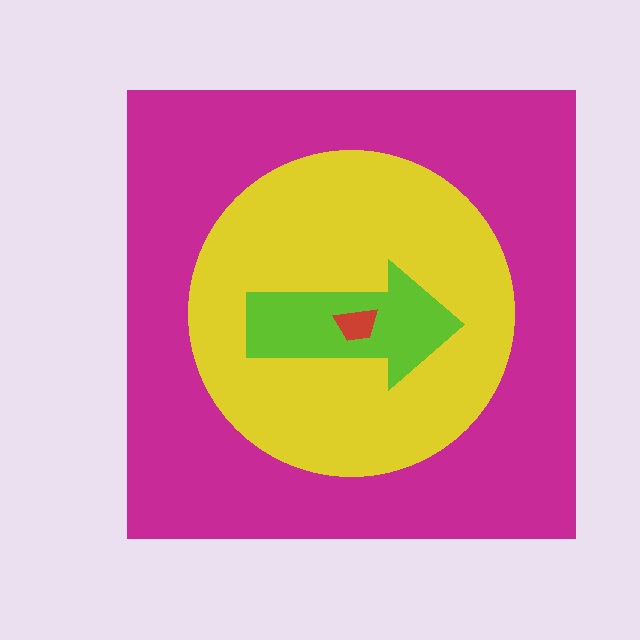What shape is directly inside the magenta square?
The yellow circle.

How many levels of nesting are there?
4.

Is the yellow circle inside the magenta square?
Yes.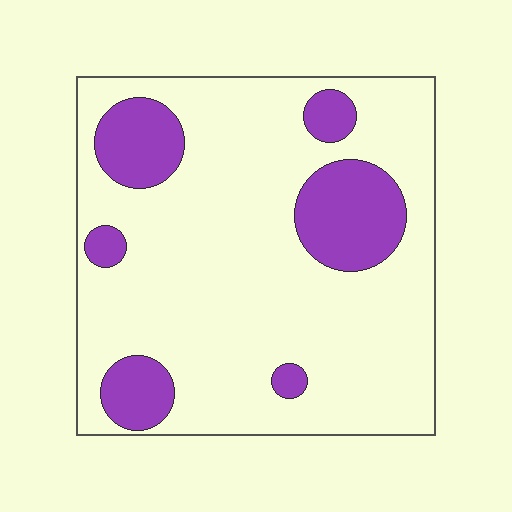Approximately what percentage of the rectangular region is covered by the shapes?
Approximately 20%.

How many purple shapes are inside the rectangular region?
6.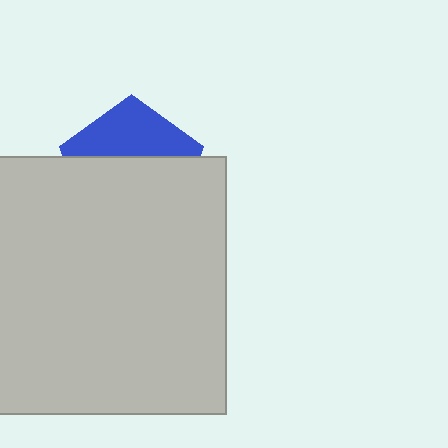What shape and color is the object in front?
The object in front is a light gray square.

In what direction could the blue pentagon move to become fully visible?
The blue pentagon could move up. That would shift it out from behind the light gray square entirely.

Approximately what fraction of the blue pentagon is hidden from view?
Roughly 63% of the blue pentagon is hidden behind the light gray square.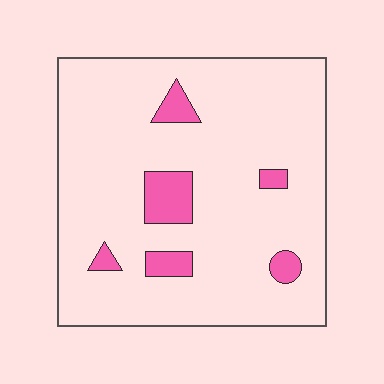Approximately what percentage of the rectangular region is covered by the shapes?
Approximately 10%.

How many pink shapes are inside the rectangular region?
6.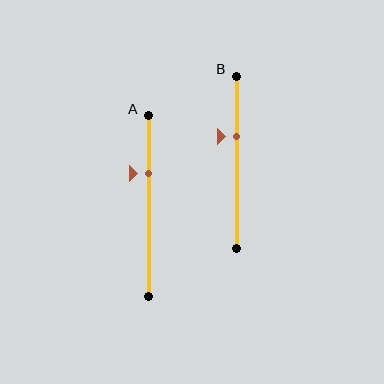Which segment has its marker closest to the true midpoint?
Segment B has its marker closest to the true midpoint.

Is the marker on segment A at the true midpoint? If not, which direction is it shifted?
No, the marker on segment A is shifted upward by about 18% of the segment length.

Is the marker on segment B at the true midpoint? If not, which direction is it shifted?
No, the marker on segment B is shifted upward by about 15% of the segment length.